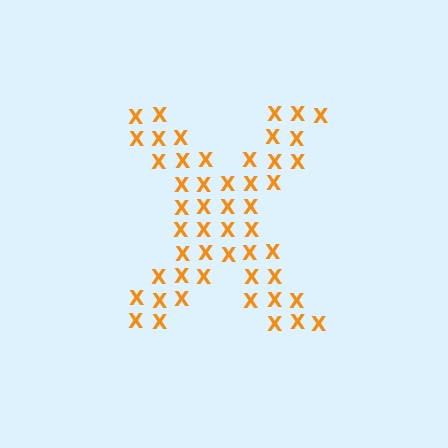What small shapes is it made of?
It is made of small letter X's.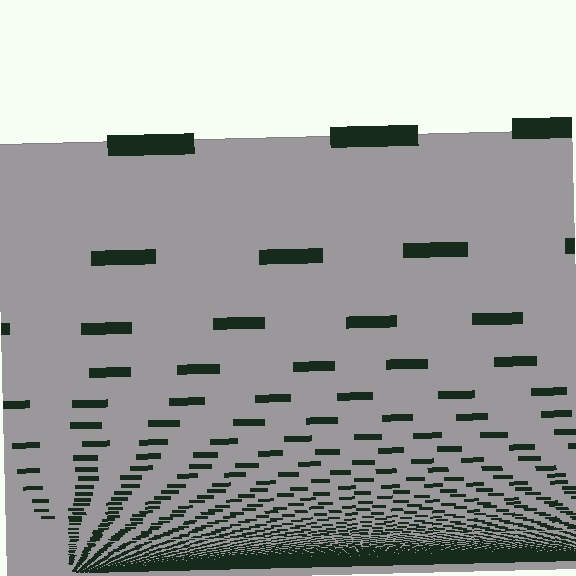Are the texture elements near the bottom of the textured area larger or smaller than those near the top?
Smaller. The gradient is inverted — elements near the bottom are smaller and denser.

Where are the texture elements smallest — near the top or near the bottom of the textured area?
Near the bottom.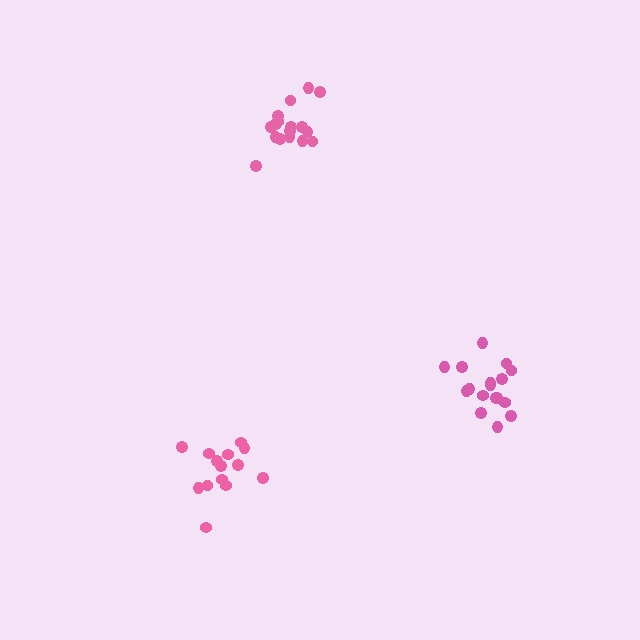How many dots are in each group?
Group 1: 17 dots, Group 2: 17 dots, Group 3: 14 dots (48 total).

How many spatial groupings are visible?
There are 3 spatial groupings.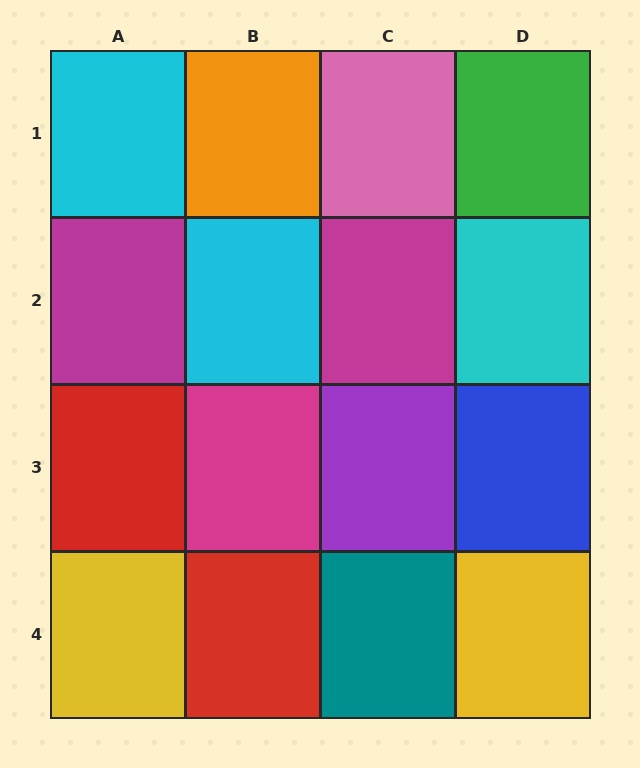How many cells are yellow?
2 cells are yellow.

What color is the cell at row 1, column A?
Cyan.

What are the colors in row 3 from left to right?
Red, magenta, purple, blue.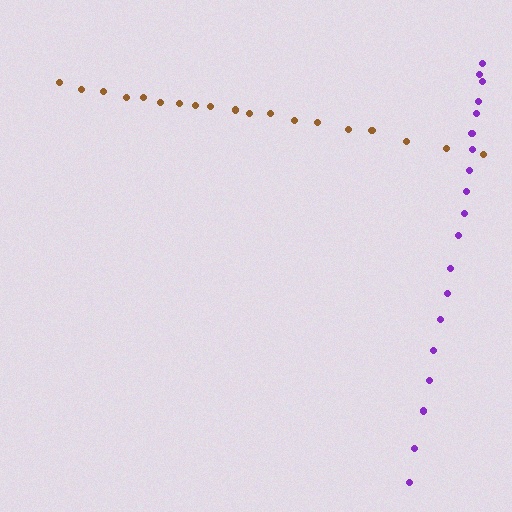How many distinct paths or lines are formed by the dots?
There are 2 distinct paths.